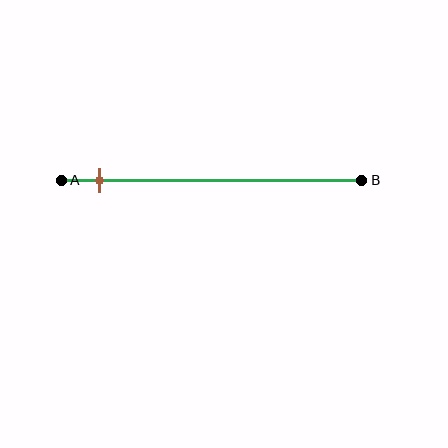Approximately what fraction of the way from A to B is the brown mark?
The brown mark is approximately 15% of the way from A to B.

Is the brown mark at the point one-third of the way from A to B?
No, the mark is at about 15% from A, not at the 33% one-third point.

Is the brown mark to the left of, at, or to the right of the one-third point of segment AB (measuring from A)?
The brown mark is to the left of the one-third point of segment AB.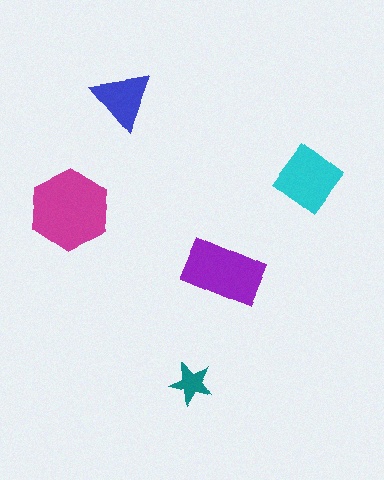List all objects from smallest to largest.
The teal star, the blue triangle, the cyan diamond, the purple rectangle, the magenta hexagon.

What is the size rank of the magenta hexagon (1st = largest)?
1st.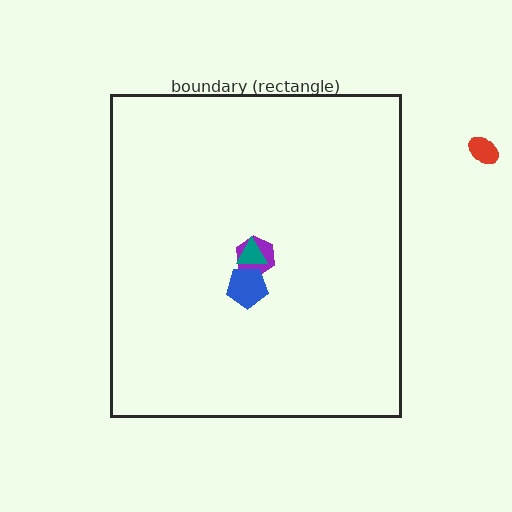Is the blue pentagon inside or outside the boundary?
Inside.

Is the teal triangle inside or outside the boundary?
Inside.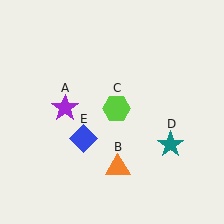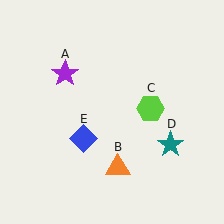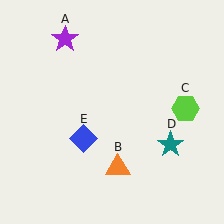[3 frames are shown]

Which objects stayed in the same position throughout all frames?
Orange triangle (object B) and teal star (object D) and blue diamond (object E) remained stationary.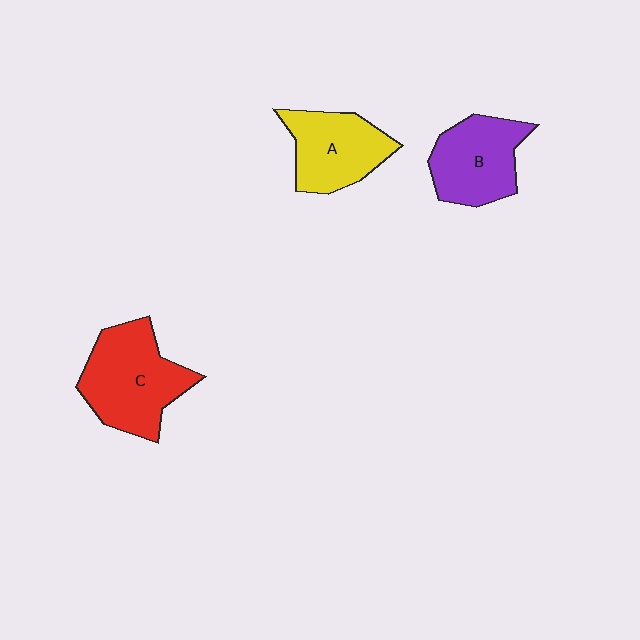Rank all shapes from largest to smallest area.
From largest to smallest: C (red), B (purple), A (yellow).